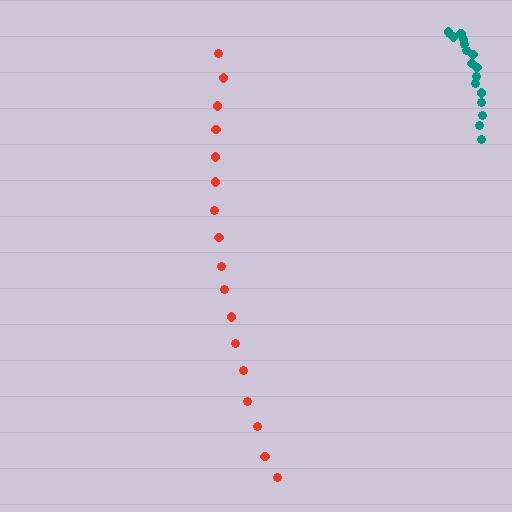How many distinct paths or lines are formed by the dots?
There are 2 distinct paths.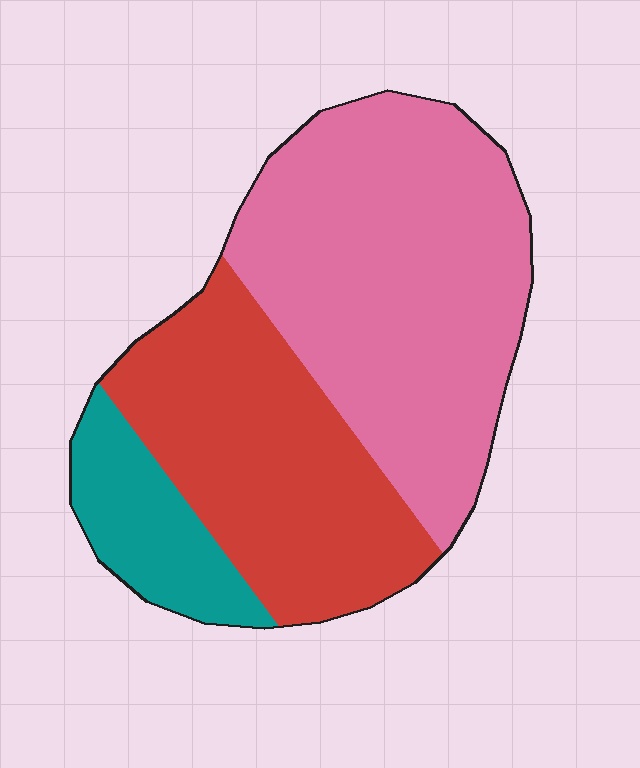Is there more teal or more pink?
Pink.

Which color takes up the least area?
Teal, at roughly 15%.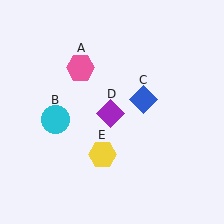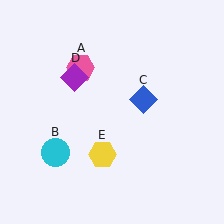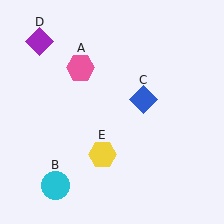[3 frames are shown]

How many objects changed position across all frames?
2 objects changed position: cyan circle (object B), purple diamond (object D).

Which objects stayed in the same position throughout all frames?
Pink hexagon (object A) and blue diamond (object C) and yellow hexagon (object E) remained stationary.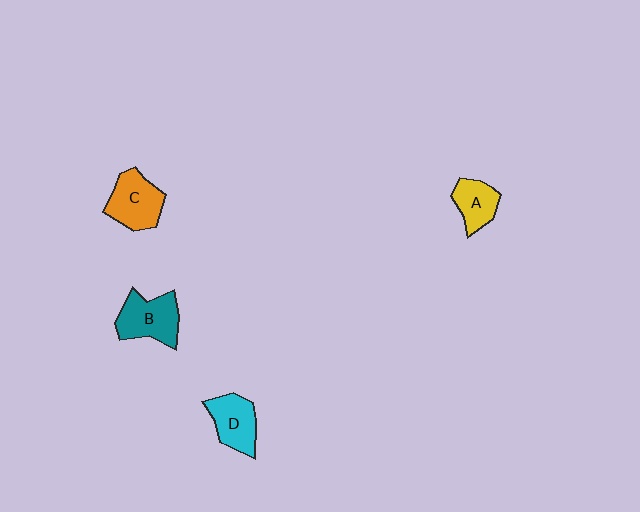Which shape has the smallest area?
Shape A (yellow).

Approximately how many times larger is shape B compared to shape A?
Approximately 1.5 times.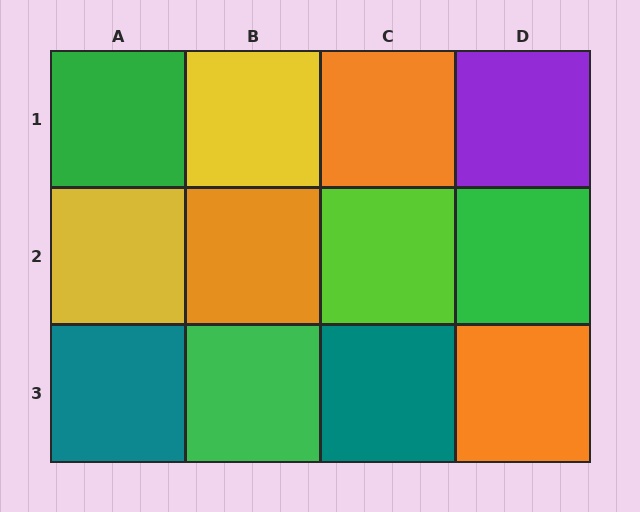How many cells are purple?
1 cell is purple.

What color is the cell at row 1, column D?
Purple.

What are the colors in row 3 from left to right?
Teal, green, teal, orange.